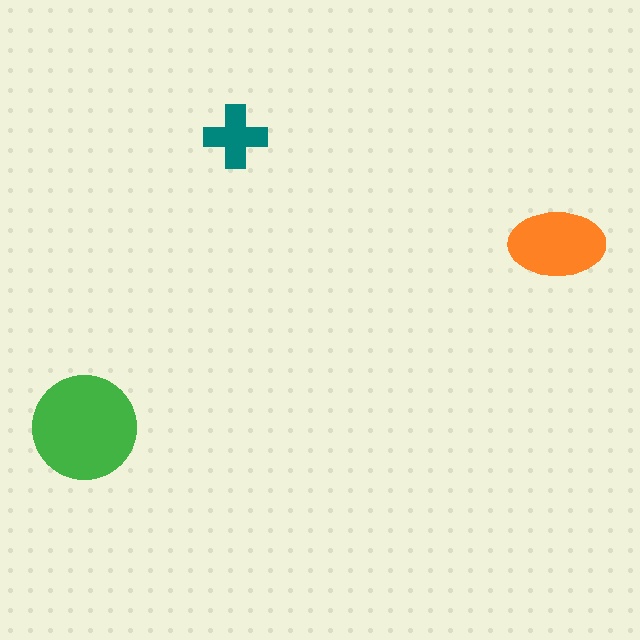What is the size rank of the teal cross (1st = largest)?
3rd.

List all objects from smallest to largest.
The teal cross, the orange ellipse, the green circle.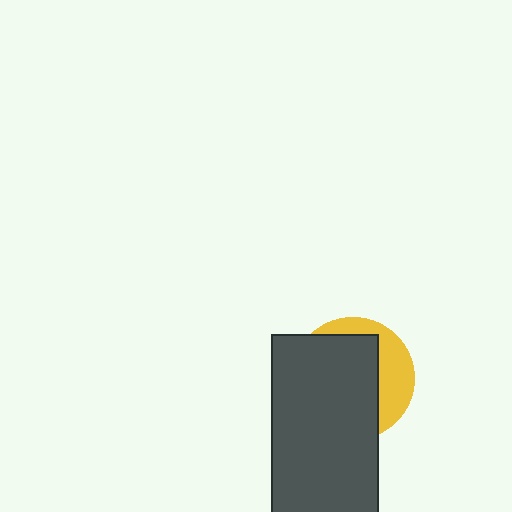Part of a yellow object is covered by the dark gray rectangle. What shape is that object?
It is a circle.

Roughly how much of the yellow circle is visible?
A small part of it is visible (roughly 31%).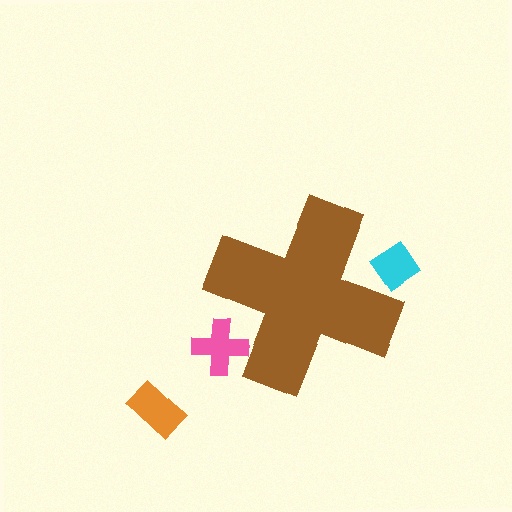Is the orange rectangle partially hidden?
No, the orange rectangle is fully visible.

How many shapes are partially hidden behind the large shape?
2 shapes are partially hidden.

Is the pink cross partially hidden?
Yes, the pink cross is partially hidden behind the brown cross.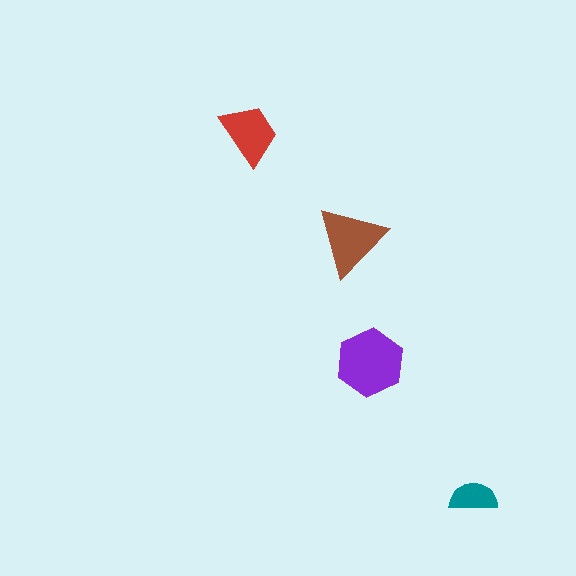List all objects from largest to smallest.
The purple hexagon, the brown triangle, the red trapezoid, the teal semicircle.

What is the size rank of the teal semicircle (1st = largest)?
4th.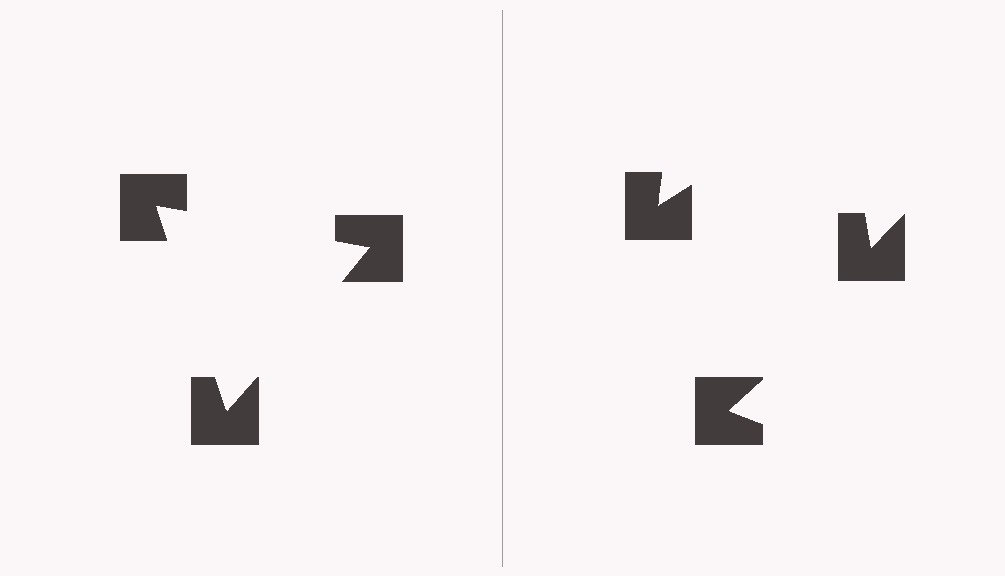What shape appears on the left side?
An illusory triangle.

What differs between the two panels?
The notched squares are positioned identically on both sides; only the wedge orientations differ. On the left they align to a triangle; on the right they are misaligned.